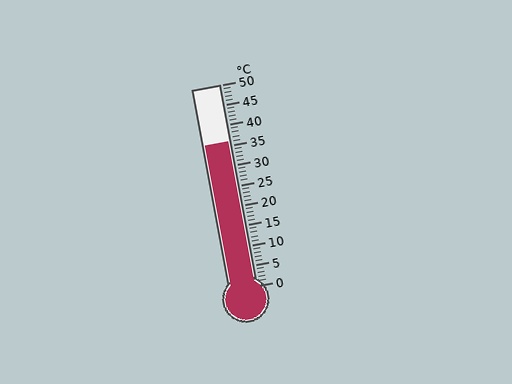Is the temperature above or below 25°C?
The temperature is above 25°C.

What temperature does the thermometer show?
The thermometer shows approximately 36°C.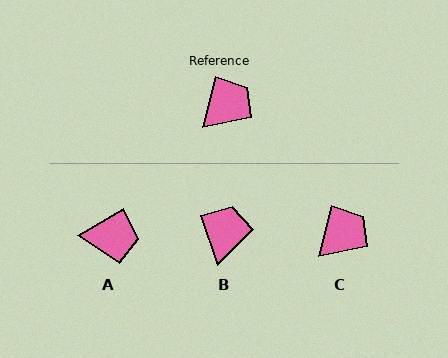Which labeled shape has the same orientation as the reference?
C.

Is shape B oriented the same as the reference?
No, it is off by about 34 degrees.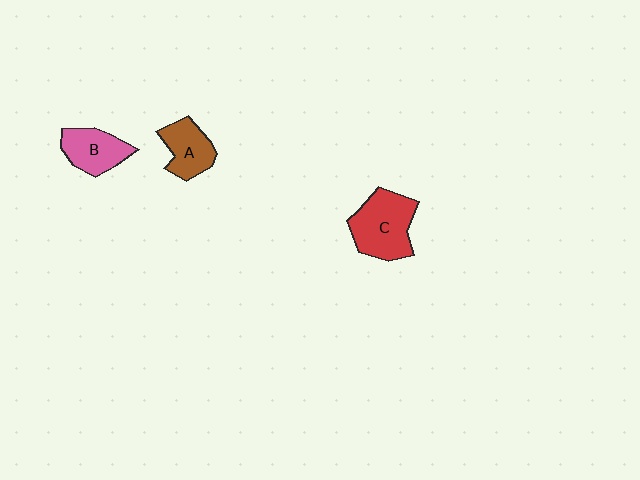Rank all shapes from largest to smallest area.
From largest to smallest: C (red), B (pink), A (brown).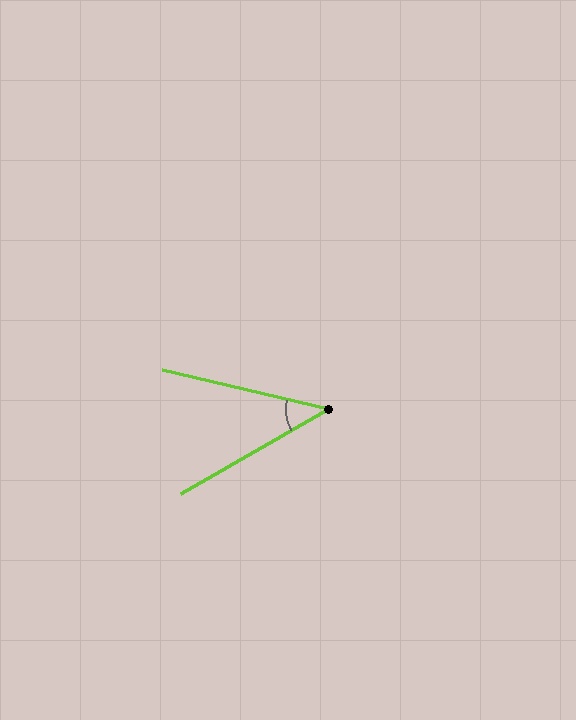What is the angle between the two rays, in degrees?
Approximately 43 degrees.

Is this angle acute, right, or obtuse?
It is acute.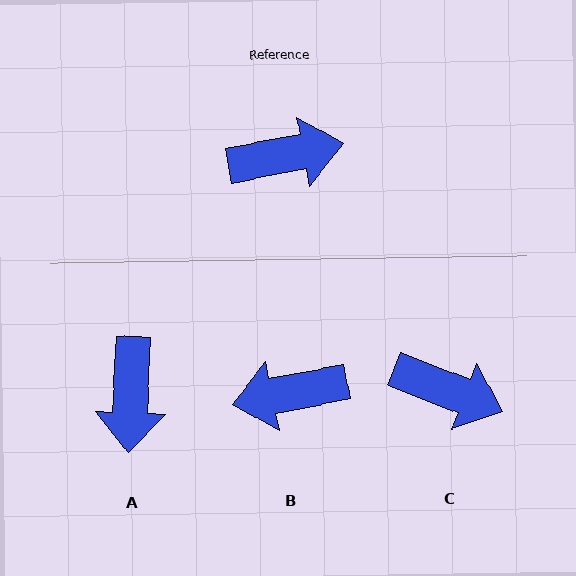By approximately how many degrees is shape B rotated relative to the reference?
Approximately 180 degrees clockwise.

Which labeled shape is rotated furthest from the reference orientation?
B, about 180 degrees away.